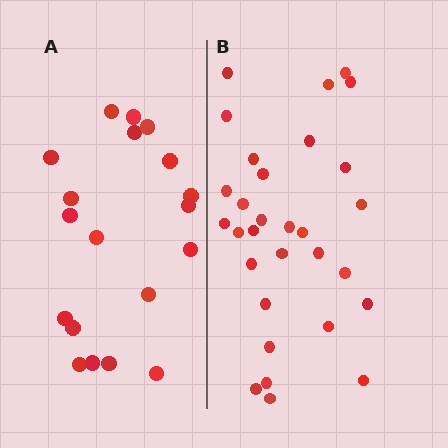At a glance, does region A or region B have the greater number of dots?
Region B (the right region) has more dots.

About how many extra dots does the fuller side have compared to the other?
Region B has roughly 12 or so more dots than region A.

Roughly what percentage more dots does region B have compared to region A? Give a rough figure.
About 60% more.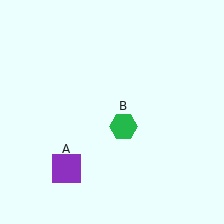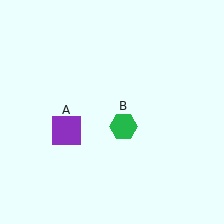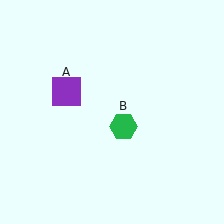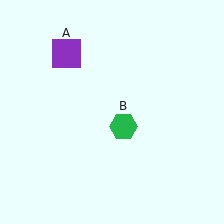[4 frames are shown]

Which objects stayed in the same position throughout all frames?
Green hexagon (object B) remained stationary.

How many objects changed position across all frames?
1 object changed position: purple square (object A).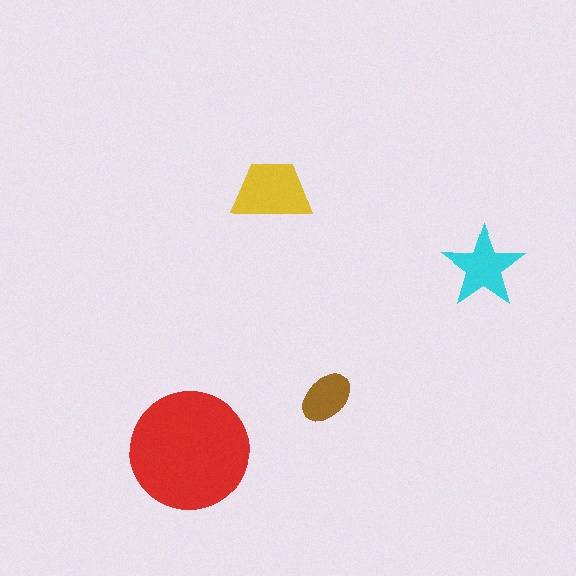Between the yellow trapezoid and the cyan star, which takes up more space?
The yellow trapezoid.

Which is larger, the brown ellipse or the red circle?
The red circle.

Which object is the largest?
The red circle.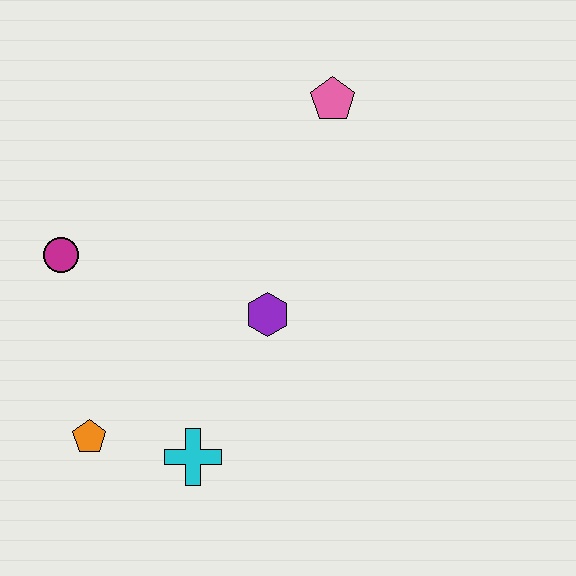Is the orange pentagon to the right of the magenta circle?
Yes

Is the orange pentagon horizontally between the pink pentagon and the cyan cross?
No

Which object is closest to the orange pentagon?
The cyan cross is closest to the orange pentagon.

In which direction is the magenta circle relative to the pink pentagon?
The magenta circle is to the left of the pink pentagon.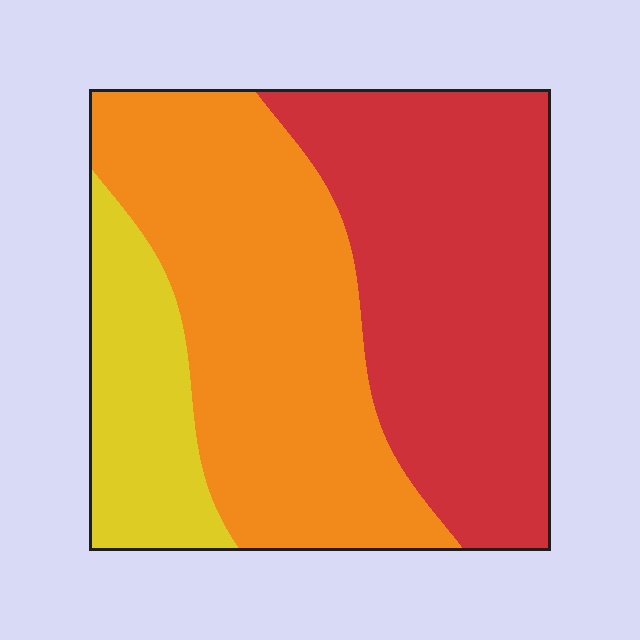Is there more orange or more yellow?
Orange.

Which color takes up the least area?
Yellow, at roughly 15%.